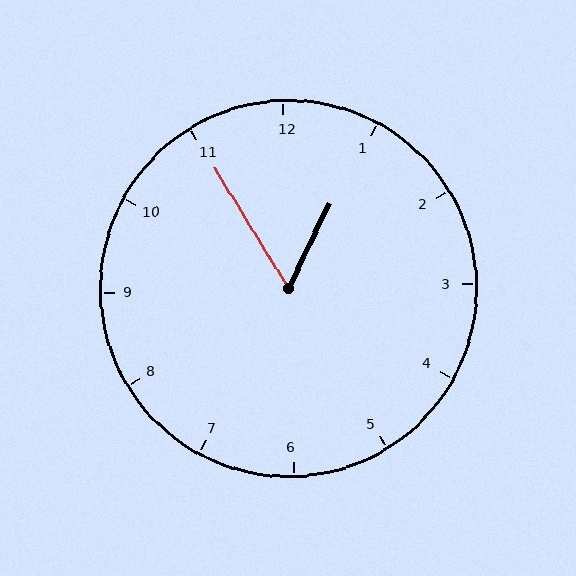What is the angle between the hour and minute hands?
Approximately 58 degrees.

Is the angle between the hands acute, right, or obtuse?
It is acute.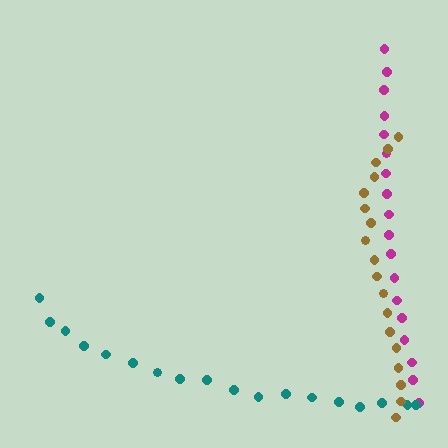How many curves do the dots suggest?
There are 3 distinct paths.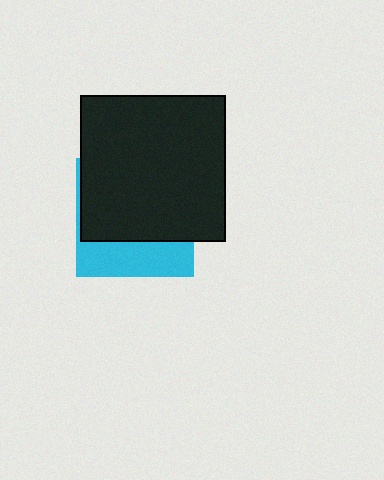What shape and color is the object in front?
The object in front is a black square.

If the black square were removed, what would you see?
You would see the complete cyan square.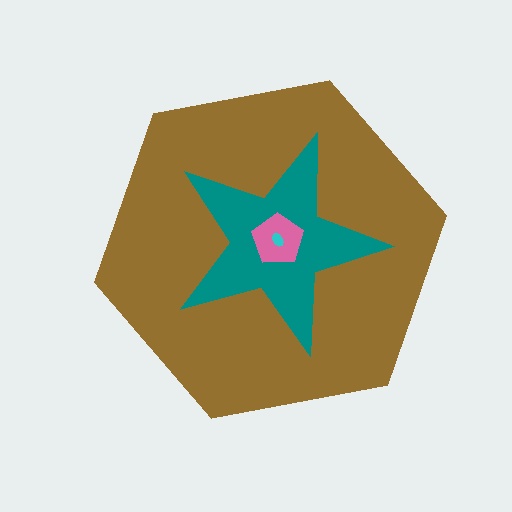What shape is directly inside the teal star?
The pink pentagon.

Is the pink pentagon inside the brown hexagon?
Yes.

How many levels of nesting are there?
4.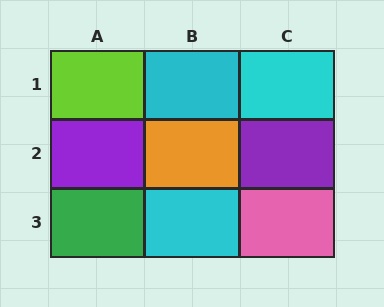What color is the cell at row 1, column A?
Lime.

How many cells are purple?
2 cells are purple.